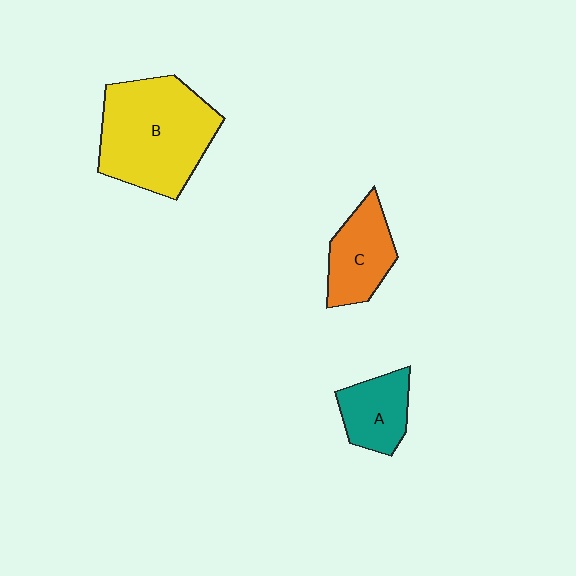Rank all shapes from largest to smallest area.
From largest to smallest: B (yellow), C (orange), A (teal).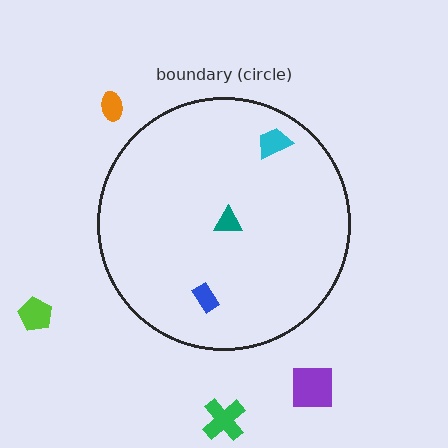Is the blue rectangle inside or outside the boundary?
Inside.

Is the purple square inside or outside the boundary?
Outside.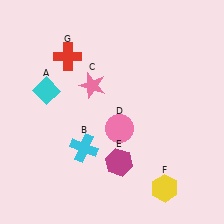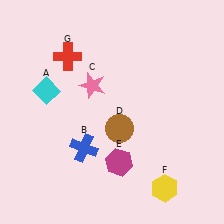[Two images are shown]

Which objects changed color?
B changed from cyan to blue. D changed from pink to brown.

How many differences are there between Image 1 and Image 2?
There are 2 differences between the two images.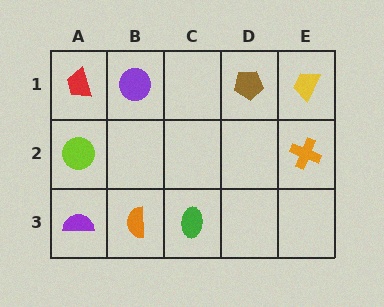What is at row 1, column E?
A yellow trapezoid.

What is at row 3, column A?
A purple semicircle.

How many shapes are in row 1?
4 shapes.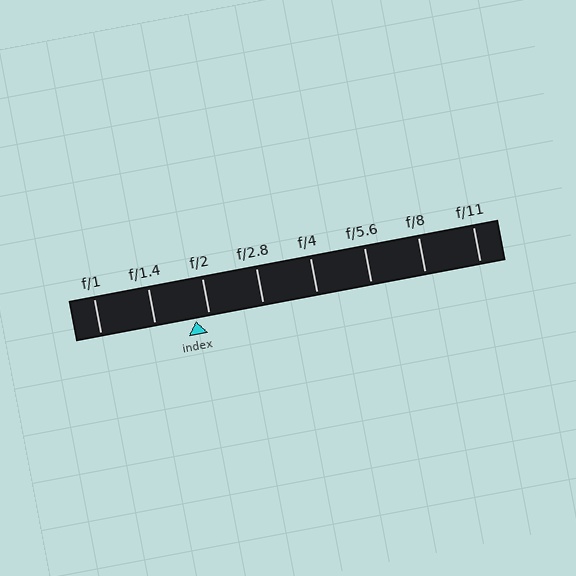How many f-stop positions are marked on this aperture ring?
There are 8 f-stop positions marked.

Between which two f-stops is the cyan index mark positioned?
The index mark is between f/1.4 and f/2.